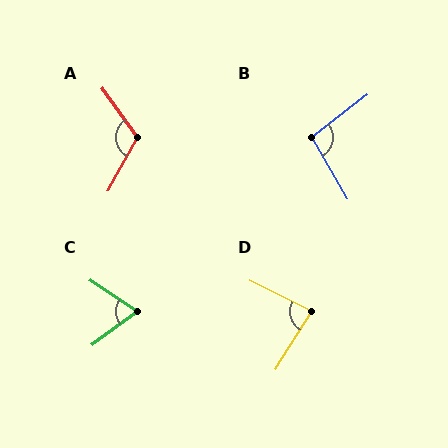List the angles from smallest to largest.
C (70°), D (85°), B (97°), A (116°).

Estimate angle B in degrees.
Approximately 97 degrees.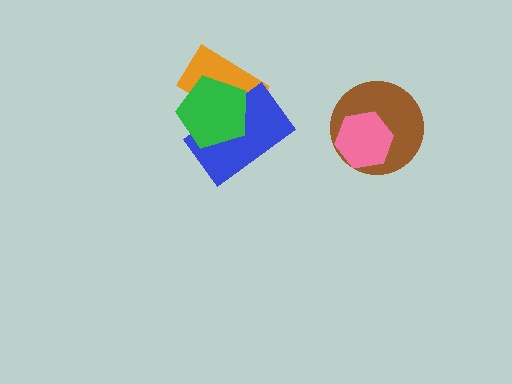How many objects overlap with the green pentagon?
2 objects overlap with the green pentagon.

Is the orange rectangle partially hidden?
Yes, it is partially covered by another shape.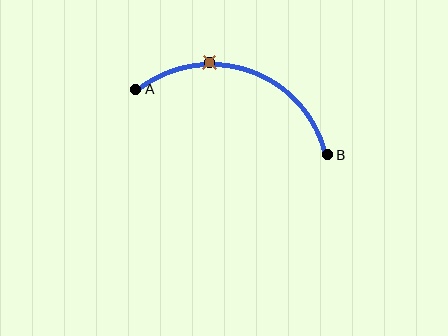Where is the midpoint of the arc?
The arc midpoint is the point on the curve farthest from the straight line joining A and B. It sits above that line.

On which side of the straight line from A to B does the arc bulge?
The arc bulges above the straight line connecting A and B.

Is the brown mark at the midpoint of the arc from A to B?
No. The brown mark lies on the arc but is closer to endpoint A. The arc midpoint would be at the point on the curve equidistant along the arc from both A and B.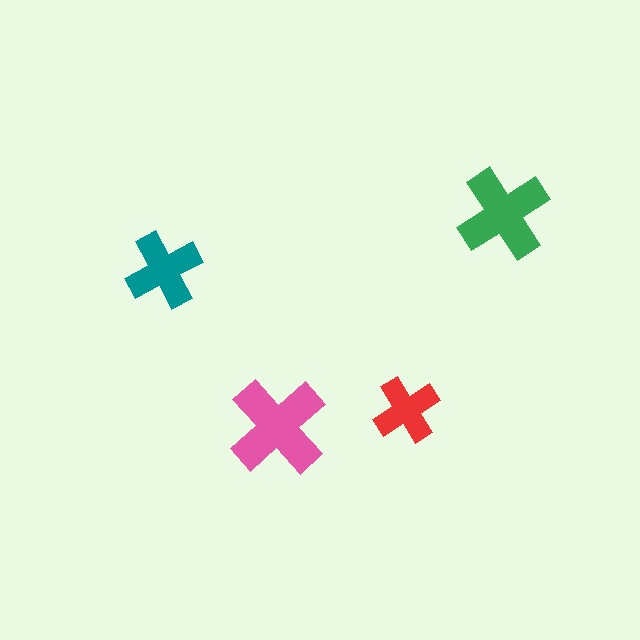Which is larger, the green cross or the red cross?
The green one.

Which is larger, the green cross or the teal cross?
The green one.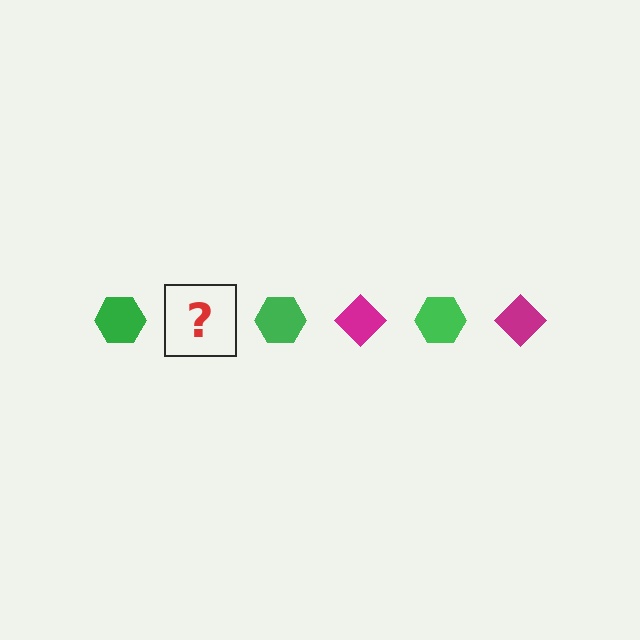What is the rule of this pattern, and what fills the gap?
The rule is that the pattern alternates between green hexagon and magenta diamond. The gap should be filled with a magenta diamond.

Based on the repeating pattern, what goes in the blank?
The blank should be a magenta diamond.